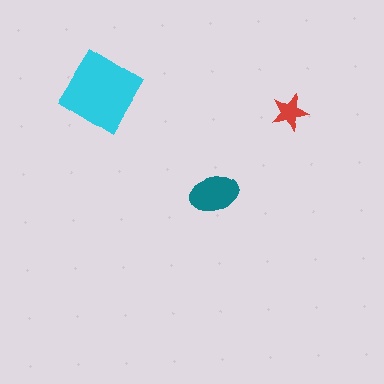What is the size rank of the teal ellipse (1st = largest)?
2nd.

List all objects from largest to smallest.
The cyan diamond, the teal ellipse, the red star.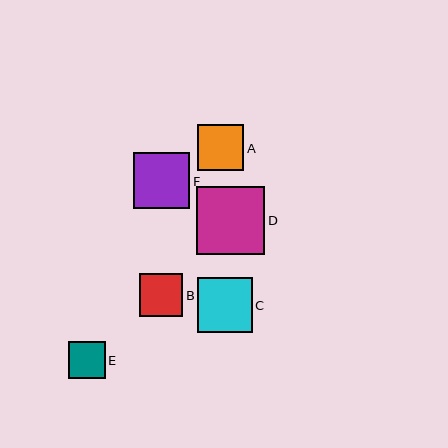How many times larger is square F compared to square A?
Square F is approximately 1.2 times the size of square A.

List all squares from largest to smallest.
From largest to smallest: D, F, C, A, B, E.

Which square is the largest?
Square D is the largest with a size of approximately 68 pixels.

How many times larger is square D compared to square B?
Square D is approximately 1.6 times the size of square B.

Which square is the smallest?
Square E is the smallest with a size of approximately 37 pixels.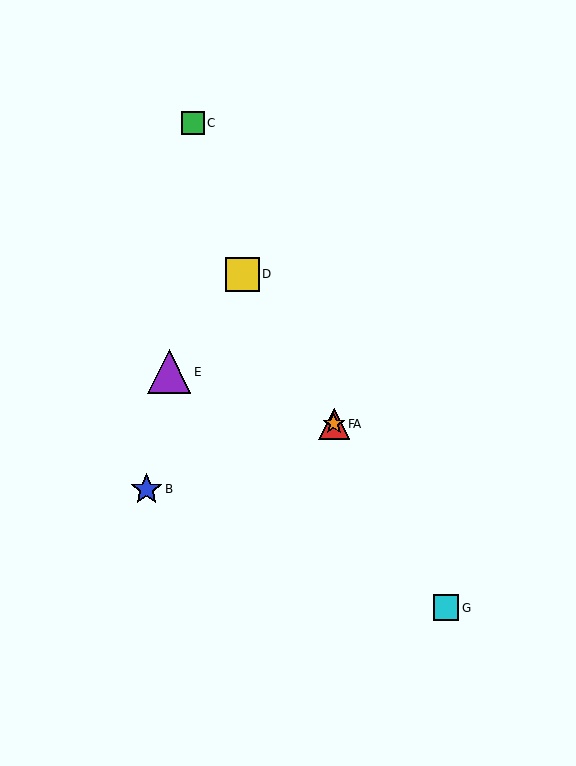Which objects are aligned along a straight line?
Objects A, D, F, G are aligned along a straight line.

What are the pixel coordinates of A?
Object A is at (334, 424).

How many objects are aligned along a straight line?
4 objects (A, D, F, G) are aligned along a straight line.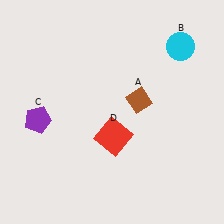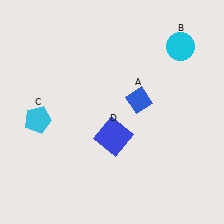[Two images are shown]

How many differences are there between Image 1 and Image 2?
There are 3 differences between the two images.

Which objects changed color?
A changed from brown to blue. C changed from purple to cyan. D changed from red to blue.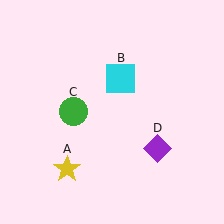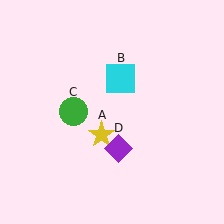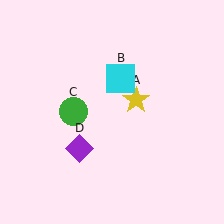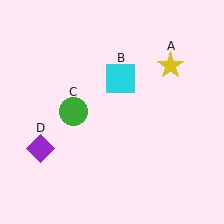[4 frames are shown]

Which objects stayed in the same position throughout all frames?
Cyan square (object B) and green circle (object C) remained stationary.